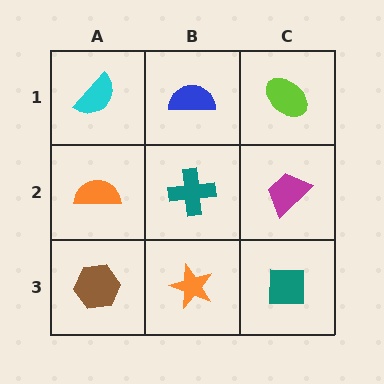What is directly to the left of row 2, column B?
An orange semicircle.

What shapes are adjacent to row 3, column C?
A magenta trapezoid (row 2, column C), an orange star (row 3, column B).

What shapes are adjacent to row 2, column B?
A blue semicircle (row 1, column B), an orange star (row 3, column B), an orange semicircle (row 2, column A), a magenta trapezoid (row 2, column C).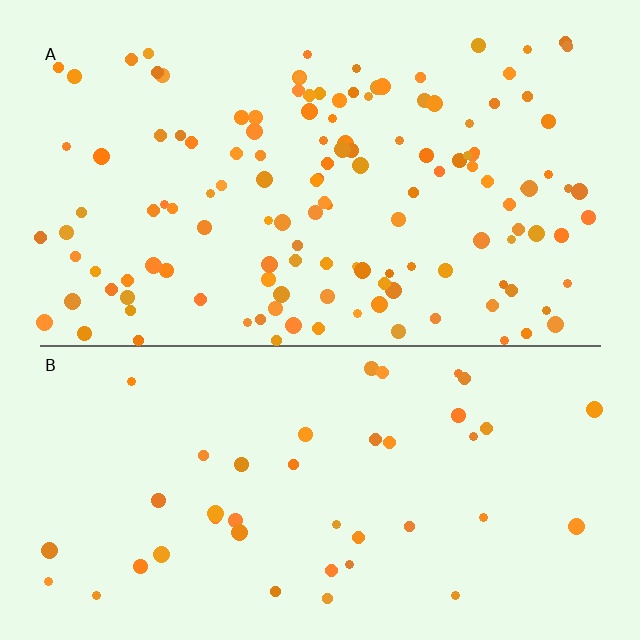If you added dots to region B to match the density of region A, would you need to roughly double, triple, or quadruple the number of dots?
Approximately triple.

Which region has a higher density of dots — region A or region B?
A (the top).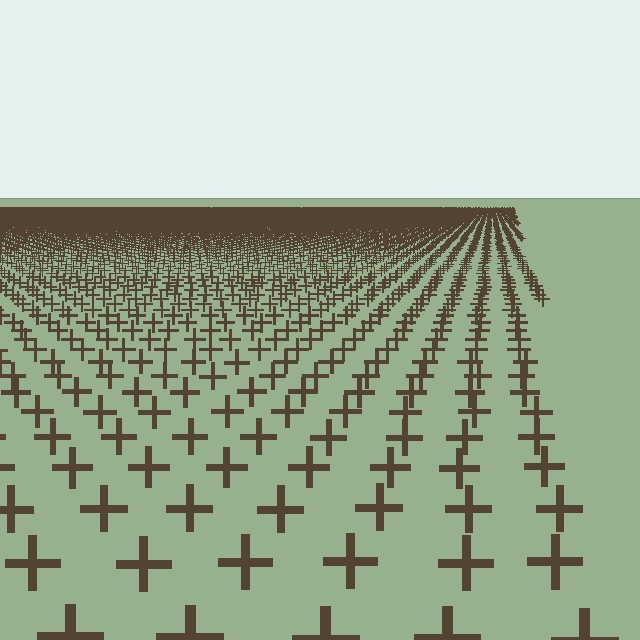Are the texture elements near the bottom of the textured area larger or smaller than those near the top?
Larger. Near the bottom, elements are closer to the viewer and appear at a bigger on-screen size.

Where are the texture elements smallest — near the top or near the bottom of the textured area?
Near the top.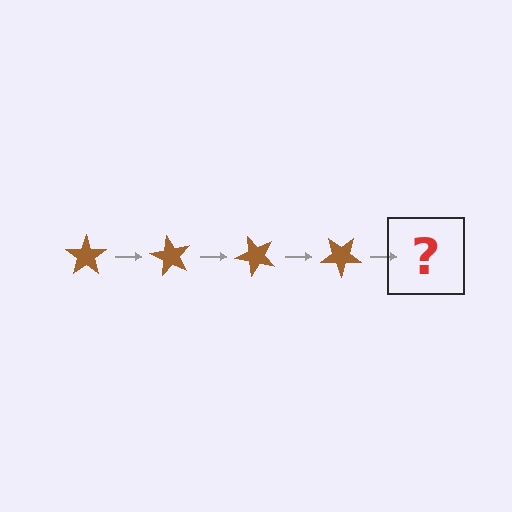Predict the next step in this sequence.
The next step is a brown star rotated 240 degrees.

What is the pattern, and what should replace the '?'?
The pattern is that the star rotates 60 degrees each step. The '?' should be a brown star rotated 240 degrees.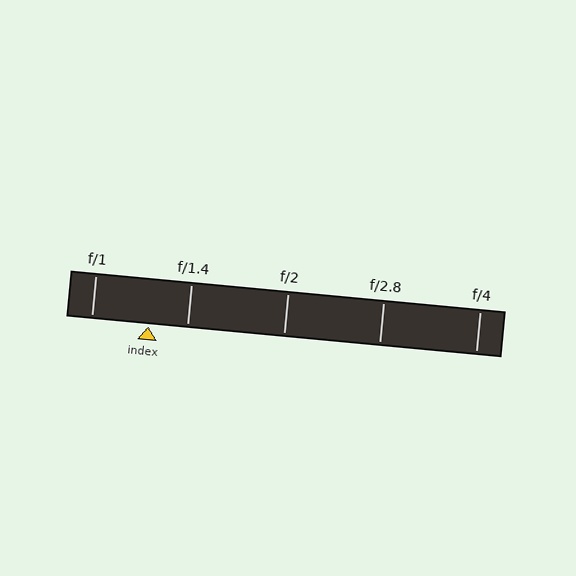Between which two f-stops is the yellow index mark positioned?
The index mark is between f/1 and f/1.4.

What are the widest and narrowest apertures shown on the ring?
The widest aperture shown is f/1 and the narrowest is f/4.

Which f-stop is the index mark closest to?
The index mark is closest to f/1.4.